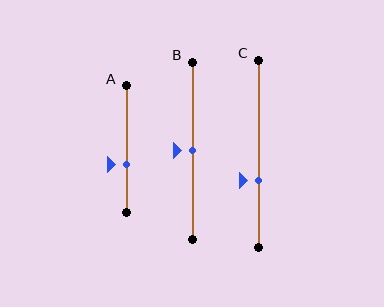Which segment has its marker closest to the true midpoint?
Segment B has its marker closest to the true midpoint.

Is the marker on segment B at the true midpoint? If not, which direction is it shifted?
Yes, the marker on segment B is at the true midpoint.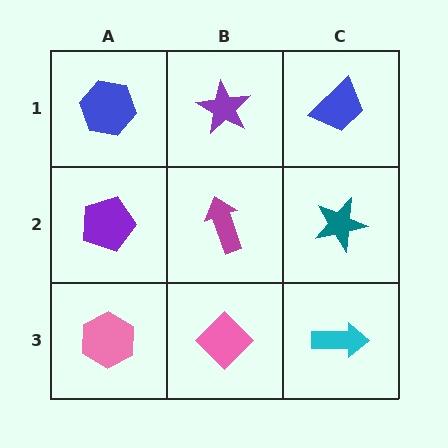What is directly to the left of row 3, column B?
A pink hexagon.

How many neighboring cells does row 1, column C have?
2.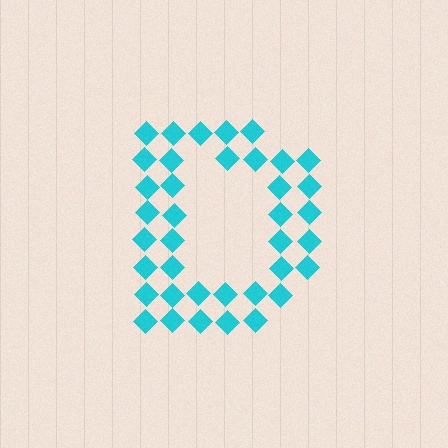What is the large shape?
The large shape is the letter D.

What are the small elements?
The small elements are diamonds.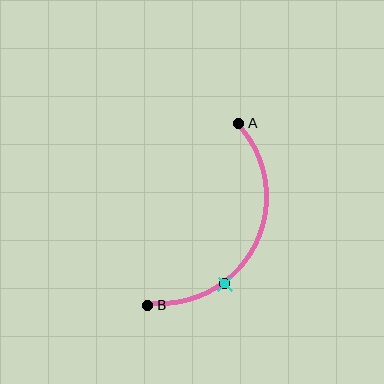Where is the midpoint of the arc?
The arc midpoint is the point on the curve farthest from the straight line joining A and B. It sits to the right of that line.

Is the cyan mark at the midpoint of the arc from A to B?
No. The cyan mark lies on the arc but is closer to endpoint B. The arc midpoint would be at the point on the curve equidistant along the arc from both A and B.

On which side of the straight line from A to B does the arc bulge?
The arc bulges to the right of the straight line connecting A and B.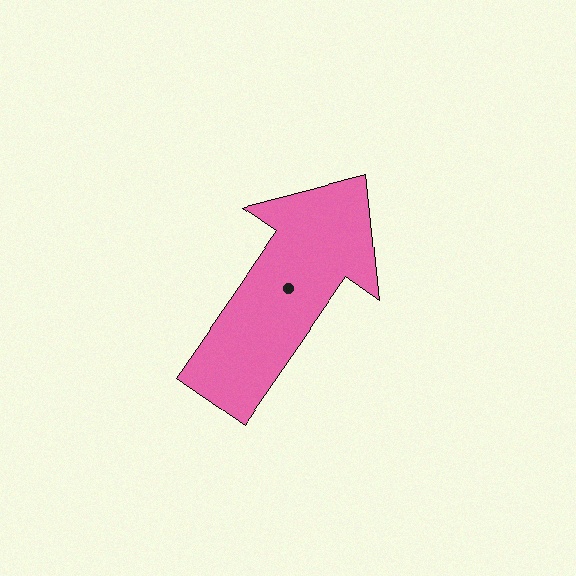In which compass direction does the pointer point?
Northeast.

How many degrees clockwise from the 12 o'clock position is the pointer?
Approximately 35 degrees.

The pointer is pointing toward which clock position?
Roughly 1 o'clock.